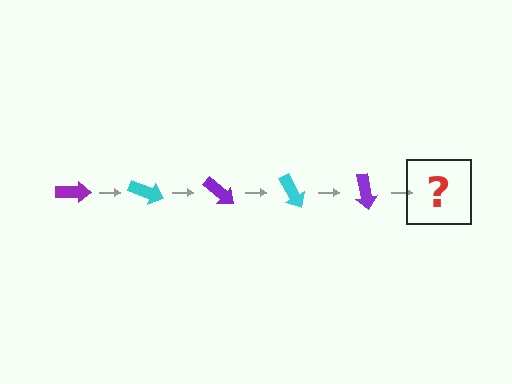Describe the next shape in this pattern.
It should be a cyan arrow, rotated 100 degrees from the start.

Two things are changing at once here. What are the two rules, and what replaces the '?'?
The two rules are that it rotates 20 degrees each step and the color cycles through purple and cyan. The '?' should be a cyan arrow, rotated 100 degrees from the start.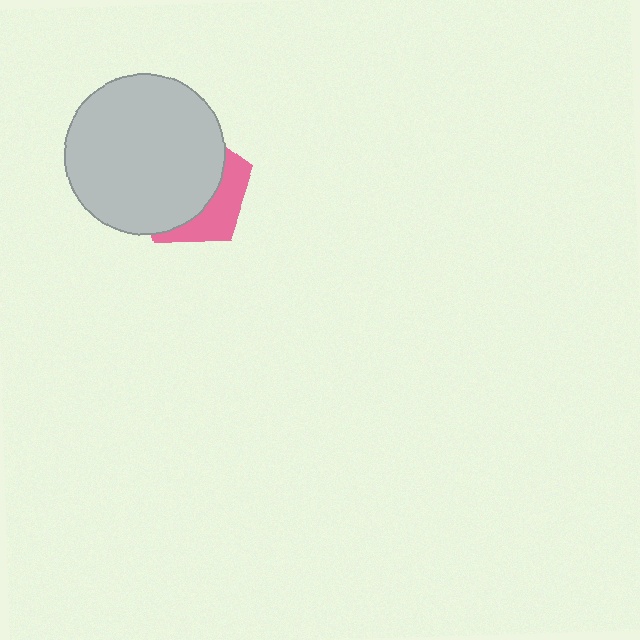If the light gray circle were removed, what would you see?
You would see the complete pink pentagon.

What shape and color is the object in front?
The object in front is a light gray circle.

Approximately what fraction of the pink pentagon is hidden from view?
Roughly 68% of the pink pentagon is hidden behind the light gray circle.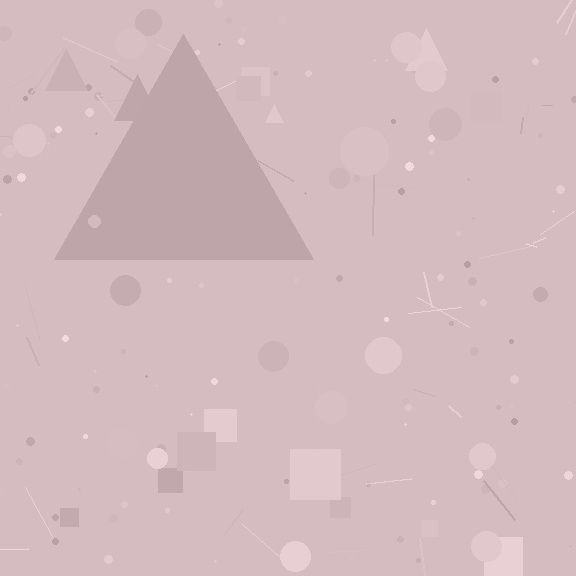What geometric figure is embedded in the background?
A triangle is embedded in the background.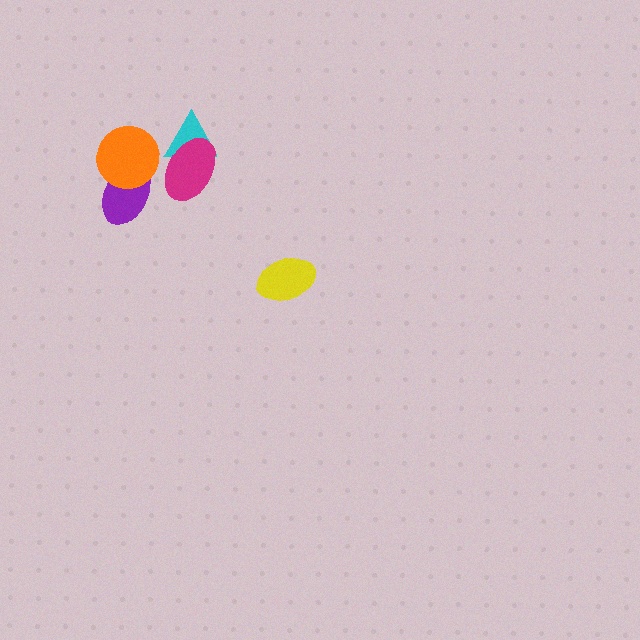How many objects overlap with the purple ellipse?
1 object overlaps with the purple ellipse.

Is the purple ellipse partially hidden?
Yes, it is partially covered by another shape.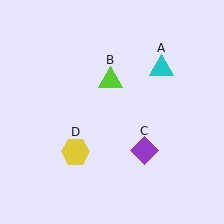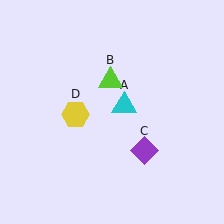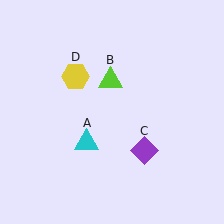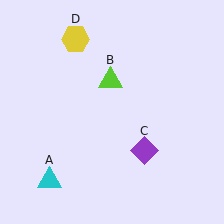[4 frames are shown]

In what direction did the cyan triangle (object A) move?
The cyan triangle (object A) moved down and to the left.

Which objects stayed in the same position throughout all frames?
Lime triangle (object B) and purple diamond (object C) remained stationary.